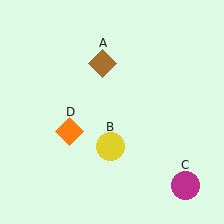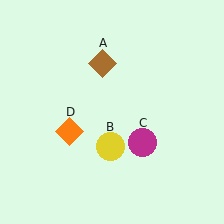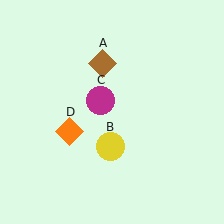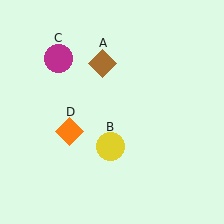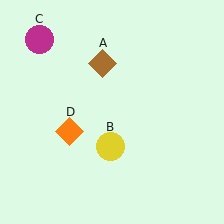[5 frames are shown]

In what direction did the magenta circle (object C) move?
The magenta circle (object C) moved up and to the left.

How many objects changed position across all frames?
1 object changed position: magenta circle (object C).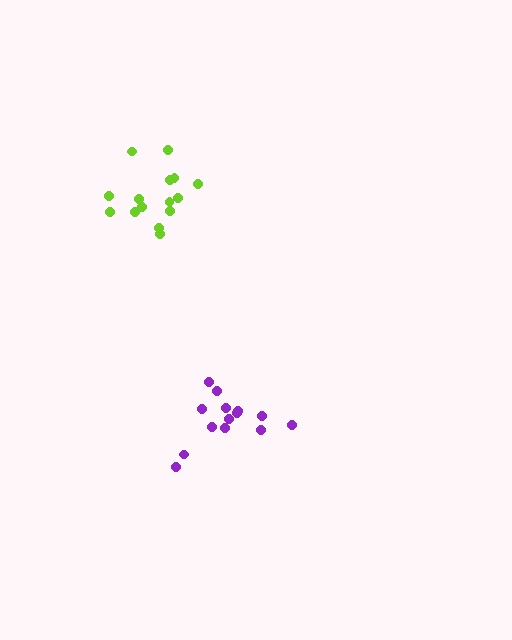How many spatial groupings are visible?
There are 2 spatial groupings.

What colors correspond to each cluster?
The clusters are colored: purple, lime.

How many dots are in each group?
Group 1: 14 dots, Group 2: 15 dots (29 total).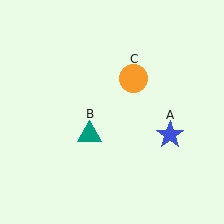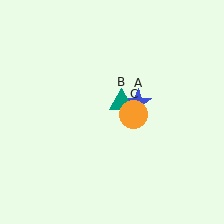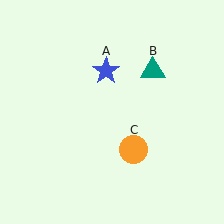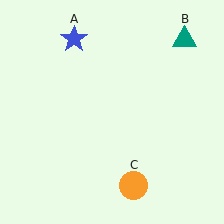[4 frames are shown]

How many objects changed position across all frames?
3 objects changed position: blue star (object A), teal triangle (object B), orange circle (object C).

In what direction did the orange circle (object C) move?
The orange circle (object C) moved down.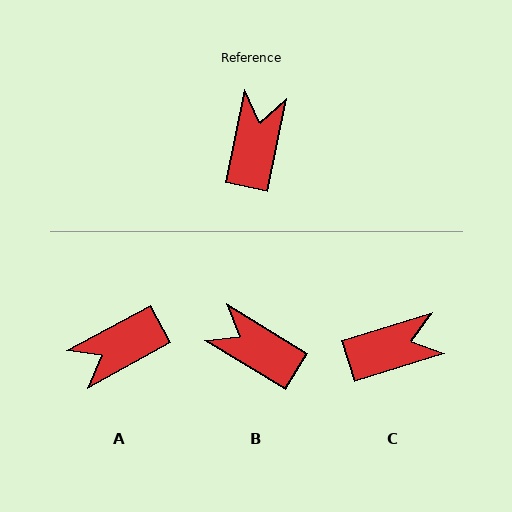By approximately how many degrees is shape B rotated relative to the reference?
Approximately 70 degrees counter-clockwise.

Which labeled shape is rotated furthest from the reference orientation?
A, about 130 degrees away.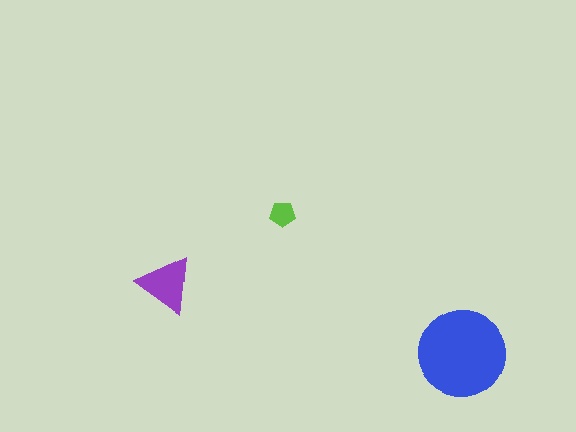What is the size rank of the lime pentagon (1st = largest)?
3rd.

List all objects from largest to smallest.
The blue circle, the purple triangle, the lime pentagon.